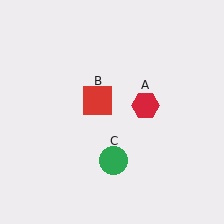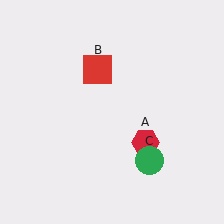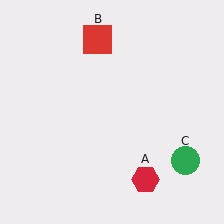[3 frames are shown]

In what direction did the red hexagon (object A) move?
The red hexagon (object A) moved down.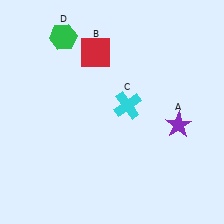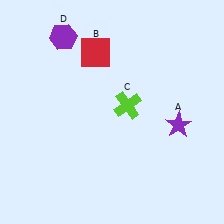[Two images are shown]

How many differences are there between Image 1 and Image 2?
There are 2 differences between the two images.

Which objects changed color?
C changed from cyan to lime. D changed from green to purple.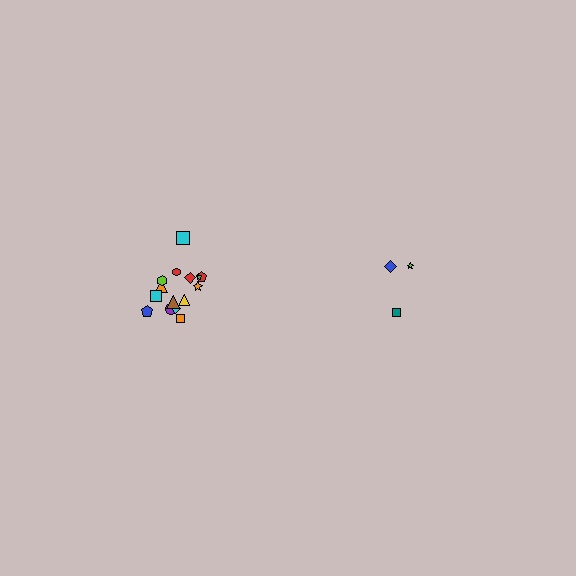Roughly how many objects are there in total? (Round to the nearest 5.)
Roughly 20 objects in total.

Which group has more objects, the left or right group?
The left group.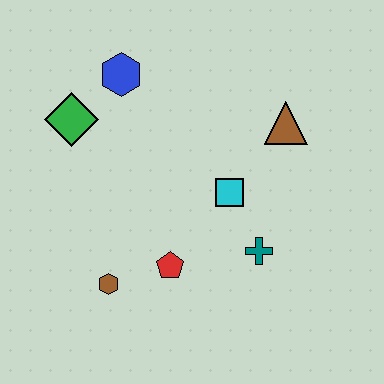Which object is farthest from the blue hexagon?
The teal cross is farthest from the blue hexagon.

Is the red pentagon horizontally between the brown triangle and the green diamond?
Yes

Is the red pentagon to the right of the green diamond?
Yes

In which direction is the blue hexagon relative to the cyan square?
The blue hexagon is above the cyan square.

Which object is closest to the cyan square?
The teal cross is closest to the cyan square.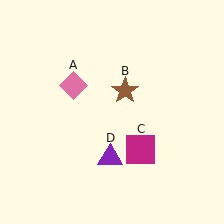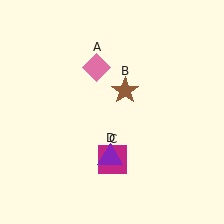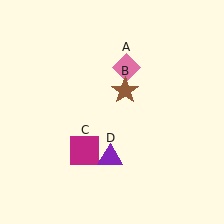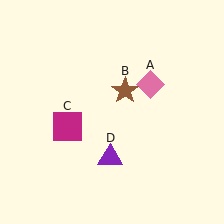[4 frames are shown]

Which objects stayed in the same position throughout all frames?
Brown star (object B) and purple triangle (object D) remained stationary.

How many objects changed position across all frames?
2 objects changed position: pink diamond (object A), magenta square (object C).